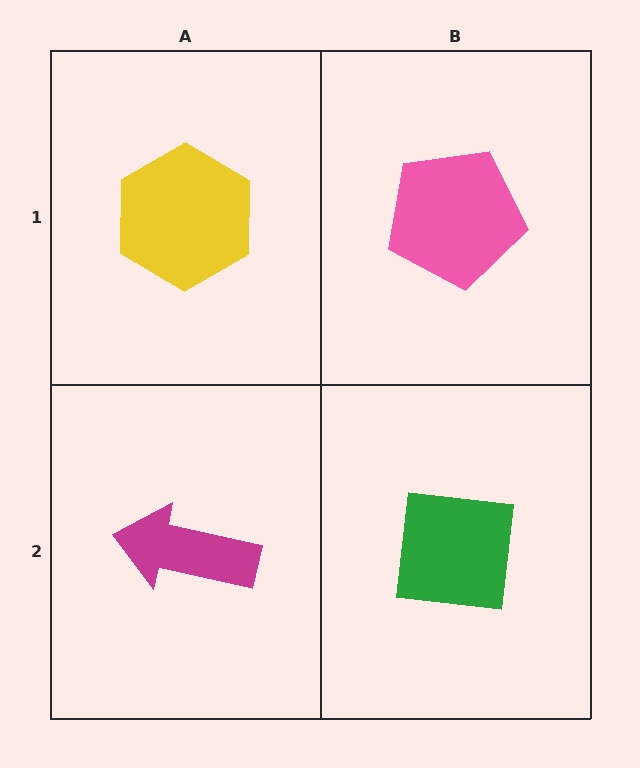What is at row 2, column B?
A green square.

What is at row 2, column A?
A magenta arrow.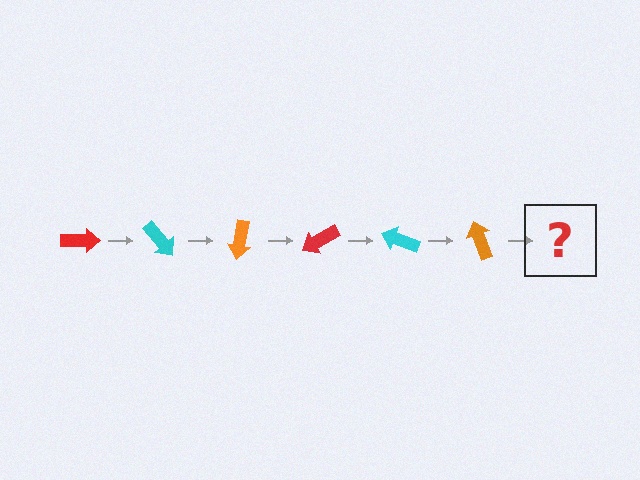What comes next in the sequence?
The next element should be a red arrow, rotated 300 degrees from the start.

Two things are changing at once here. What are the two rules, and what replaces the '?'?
The two rules are that it rotates 50 degrees each step and the color cycles through red, cyan, and orange. The '?' should be a red arrow, rotated 300 degrees from the start.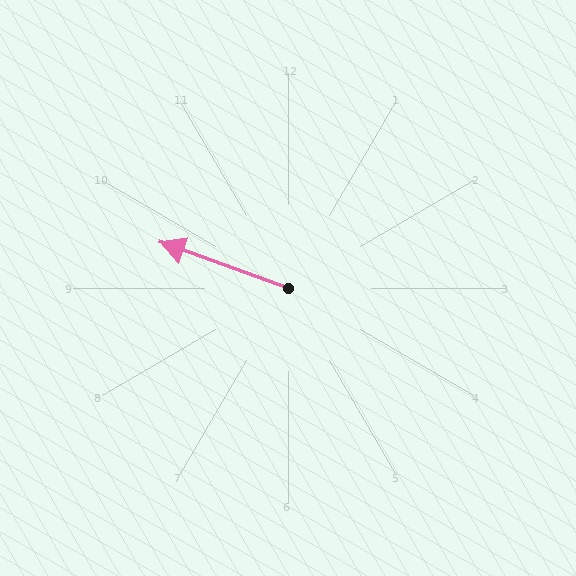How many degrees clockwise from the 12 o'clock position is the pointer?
Approximately 290 degrees.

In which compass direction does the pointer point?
West.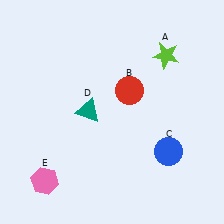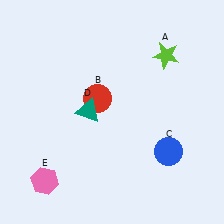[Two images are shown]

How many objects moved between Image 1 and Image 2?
1 object moved between the two images.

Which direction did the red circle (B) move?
The red circle (B) moved left.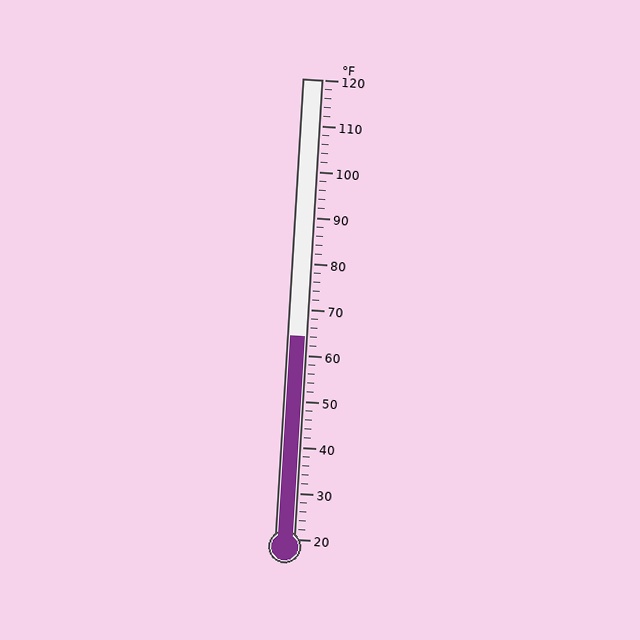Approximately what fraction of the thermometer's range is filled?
The thermometer is filled to approximately 45% of its range.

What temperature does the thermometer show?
The thermometer shows approximately 64°F.